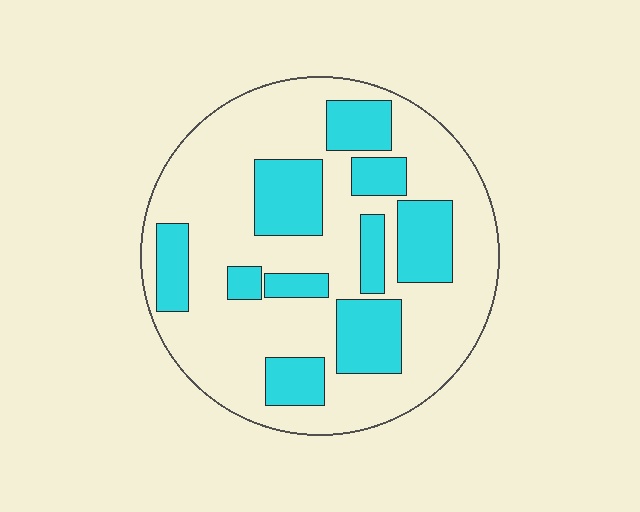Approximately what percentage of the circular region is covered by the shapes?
Approximately 30%.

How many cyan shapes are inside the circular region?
10.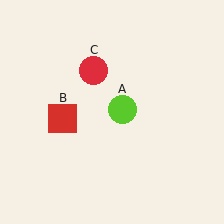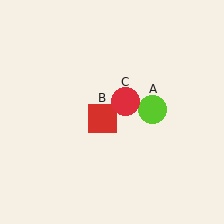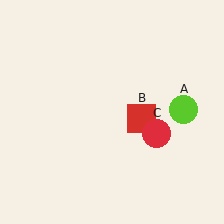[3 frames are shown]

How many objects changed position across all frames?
3 objects changed position: lime circle (object A), red square (object B), red circle (object C).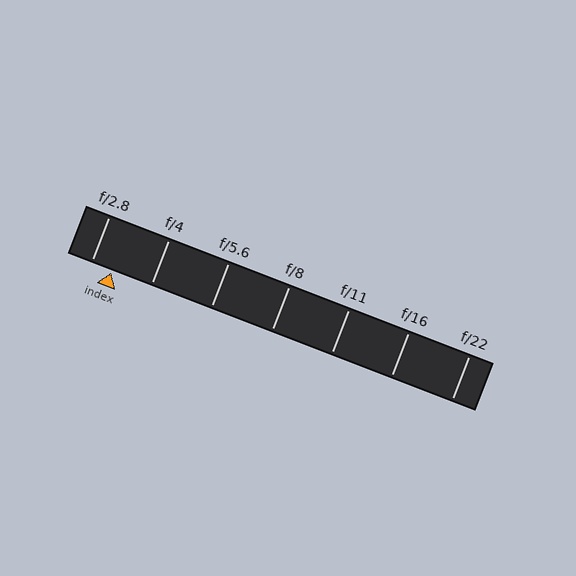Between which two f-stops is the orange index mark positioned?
The index mark is between f/2.8 and f/4.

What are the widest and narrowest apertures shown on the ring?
The widest aperture shown is f/2.8 and the narrowest is f/22.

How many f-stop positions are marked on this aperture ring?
There are 7 f-stop positions marked.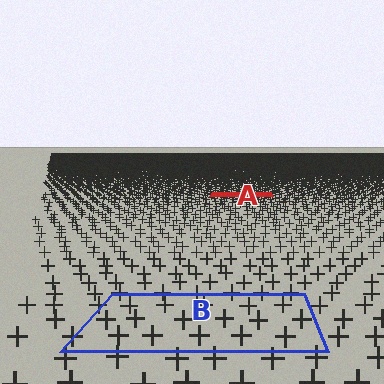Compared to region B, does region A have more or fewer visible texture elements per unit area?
Region A has more texture elements per unit area — they are packed more densely because it is farther away.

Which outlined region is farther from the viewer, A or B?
Region A is farther from the viewer — the texture elements inside it appear smaller and more densely packed.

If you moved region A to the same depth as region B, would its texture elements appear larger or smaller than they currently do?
They would appear larger. At a closer depth, the same texture elements are projected at a bigger on-screen size.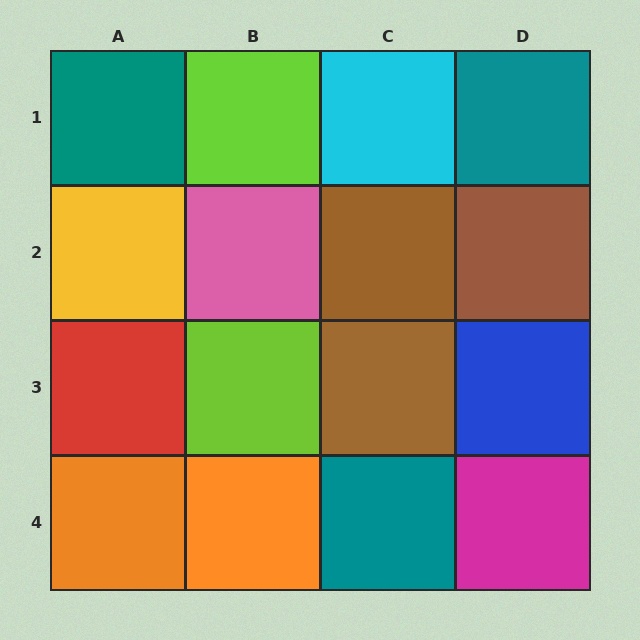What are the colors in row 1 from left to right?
Teal, lime, cyan, teal.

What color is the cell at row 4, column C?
Teal.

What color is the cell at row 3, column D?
Blue.